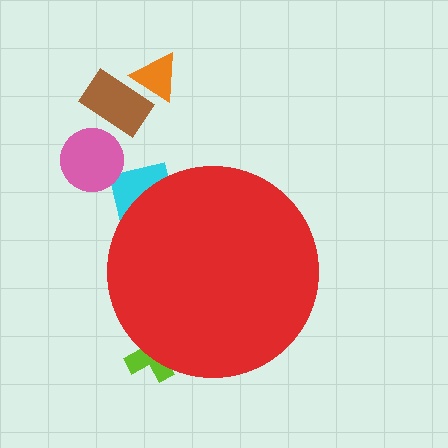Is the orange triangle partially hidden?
No, the orange triangle is fully visible.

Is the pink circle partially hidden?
No, the pink circle is fully visible.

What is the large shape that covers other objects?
A red circle.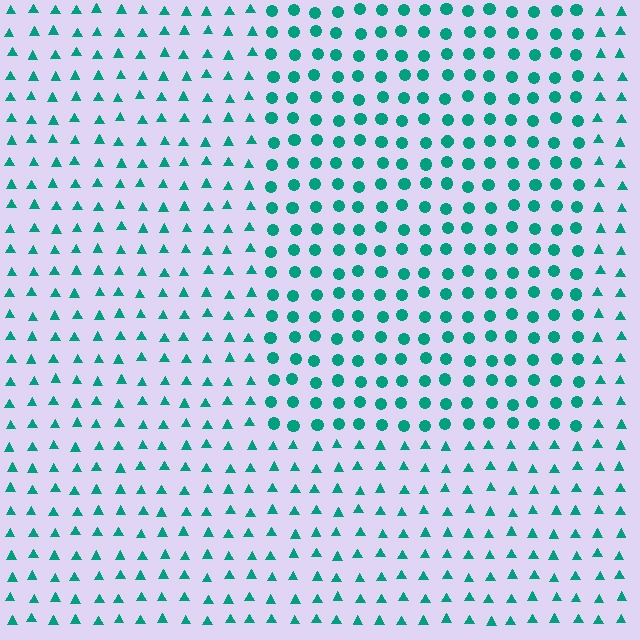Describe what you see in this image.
The image is filled with small teal elements arranged in a uniform grid. A rectangle-shaped region contains circles, while the surrounding area contains triangles. The boundary is defined purely by the change in element shape.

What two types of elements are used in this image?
The image uses circles inside the rectangle region and triangles outside it.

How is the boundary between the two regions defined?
The boundary is defined by a change in element shape: circles inside vs. triangles outside. All elements share the same color and spacing.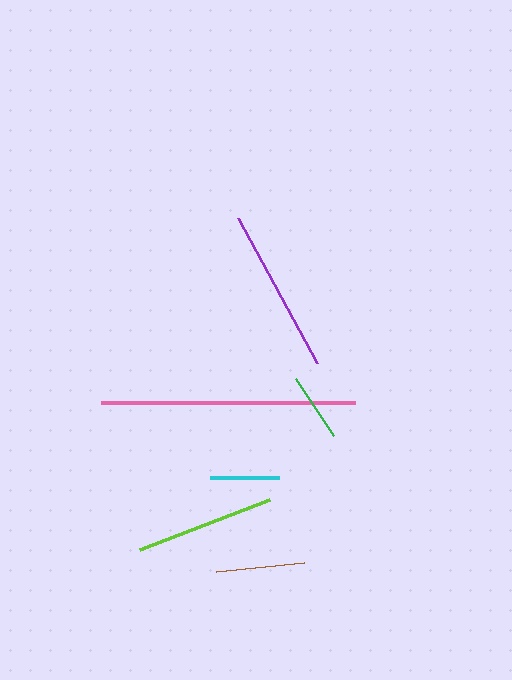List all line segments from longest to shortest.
From longest to shortest: pink, purple, lime, brown, cyan, green.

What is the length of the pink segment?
The pink segment is approximately 254 pixels long.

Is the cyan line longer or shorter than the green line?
The cyan line is longer than the green line.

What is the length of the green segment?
The green segment is approximately 69 pixels long.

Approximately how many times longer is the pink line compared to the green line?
The pink line is approximately 3.7 times the length of the green line.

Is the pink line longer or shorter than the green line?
The pink line is longer than the green line.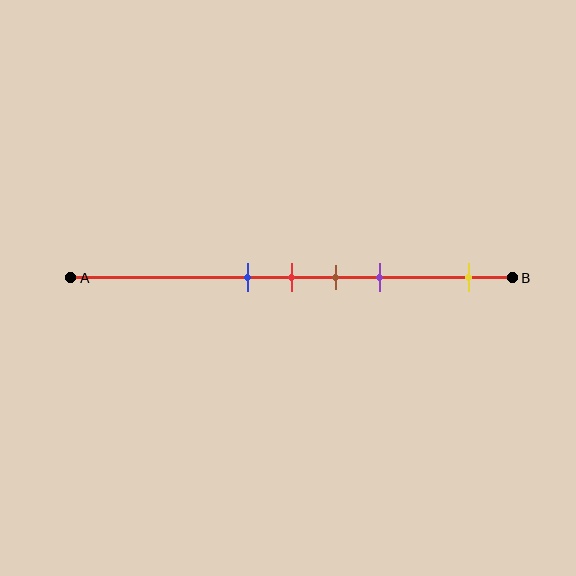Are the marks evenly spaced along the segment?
No, the marks are not evenly spaced.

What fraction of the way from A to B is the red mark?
The red mark is approximately 50% (0.5) of the way from A to B.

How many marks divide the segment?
There are 5 marks dividing the segment.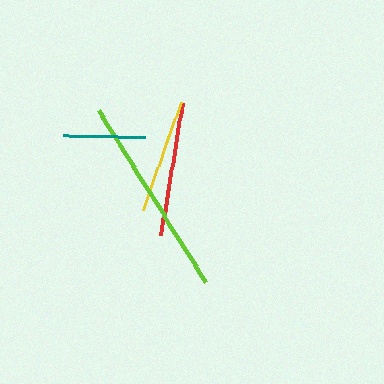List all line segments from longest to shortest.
From longest to shortest: lime, red, yellow, teal.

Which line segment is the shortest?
The teal line is the shortest at approximately 82 pixels.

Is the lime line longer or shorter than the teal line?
The lime line is longer than the teal line.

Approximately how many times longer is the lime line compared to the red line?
The lime line is approximately 1.5 times the length of the red line.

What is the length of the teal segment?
The teal segment is approximately 82 pixels long.